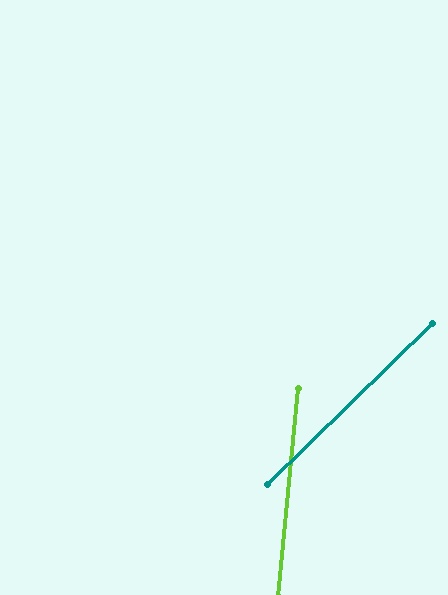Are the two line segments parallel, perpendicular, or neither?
Neither parallel nor perpendicular — they differ by about 40°.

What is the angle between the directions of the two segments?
Approximately 40 degrees.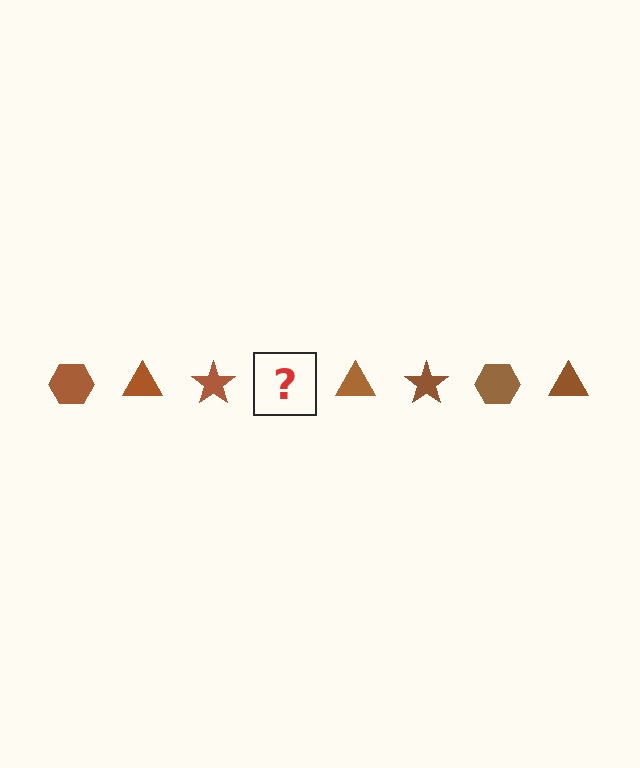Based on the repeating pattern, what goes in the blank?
The blank should be a brown hexagon.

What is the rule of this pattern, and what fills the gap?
The rule is that the pattern cycles through hexagon, triangle, star shapes in brown. The gap should be filled with a brown hexagon.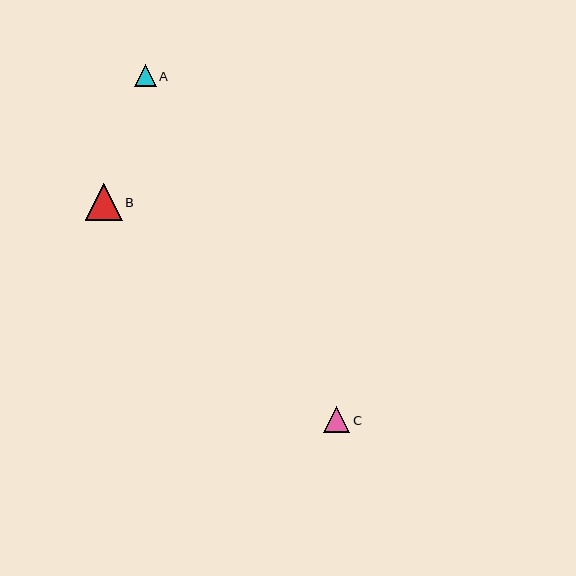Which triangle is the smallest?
Triangle A is the smallest with a size of approximately 22 pixels.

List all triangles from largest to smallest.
From largest to smallest: B, C, A.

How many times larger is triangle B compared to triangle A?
Triangle B is approximately 1.7 times the size of triangle A.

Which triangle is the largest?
Triangle B is the largest with a size of approximately 37 pixels.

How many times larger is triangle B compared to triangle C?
Triangle B is approximately 1.4 times the size of triangle C.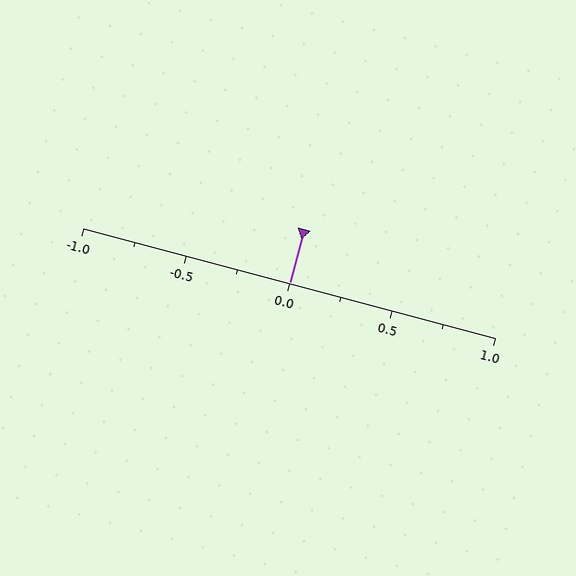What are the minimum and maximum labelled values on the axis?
The axis runs from -1.0 to 1.0.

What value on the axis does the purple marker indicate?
The marker indicates approximately 0.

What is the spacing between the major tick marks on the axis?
The major ticks are spaced 0.5 apart.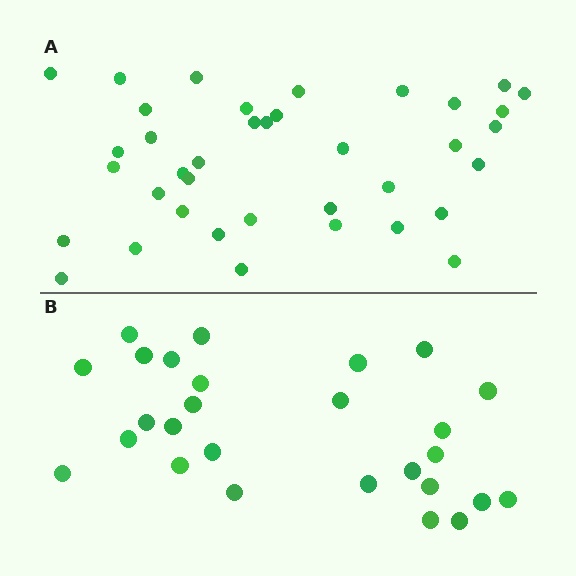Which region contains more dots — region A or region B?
Region A (the top region) has more dots.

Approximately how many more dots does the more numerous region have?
Region A has roughly 12 or so more dots than region B.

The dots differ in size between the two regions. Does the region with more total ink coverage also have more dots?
No. Region B has more total ink coverage because its dots are larger, but region A actually contains more individual dots. Total area can be misleading — the number of items is what matters here.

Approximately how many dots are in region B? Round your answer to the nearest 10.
About 30 dots. (The exact count is 27, which rounds to 30.)